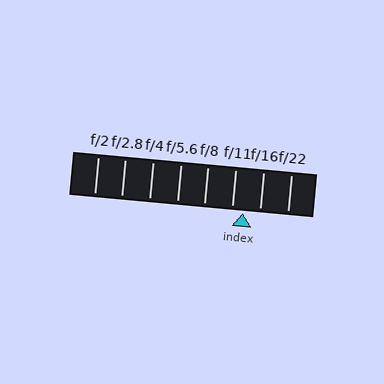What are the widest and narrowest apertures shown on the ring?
The widest aperture shown is f/2 and the narrowest is f/22.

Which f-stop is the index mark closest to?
The index mark is closest to f/11.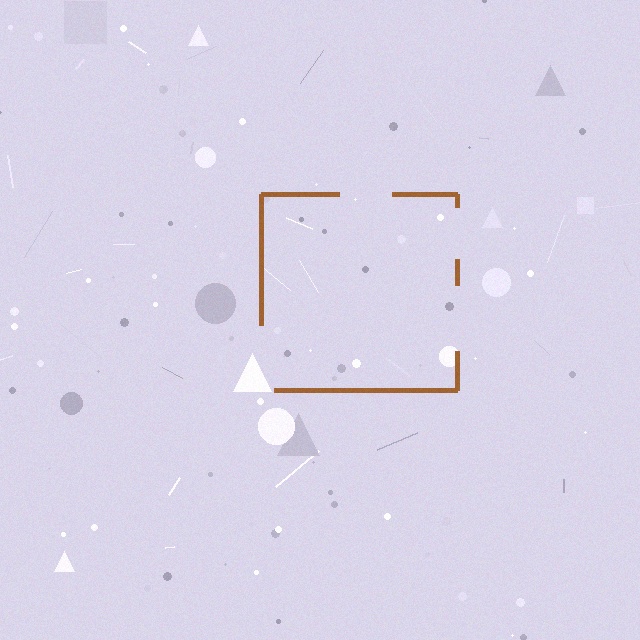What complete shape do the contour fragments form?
The contour fragments form a square.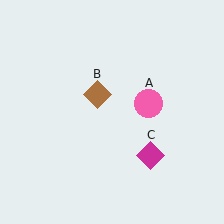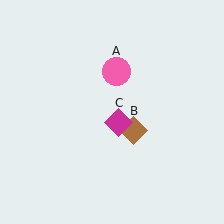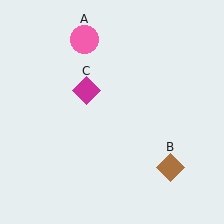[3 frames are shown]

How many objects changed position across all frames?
3 objects changed position: pink circle (object A), brown diamond (object B), magenta diamond (object C).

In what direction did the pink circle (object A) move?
The pink circle (object A) moved up and to the left.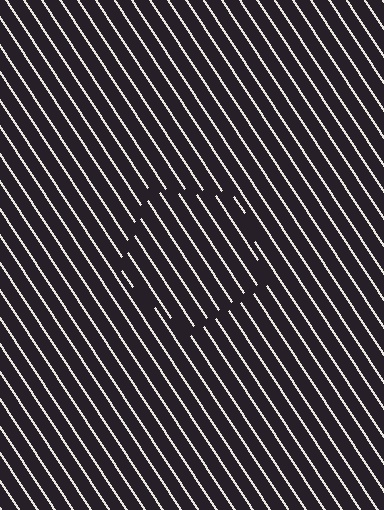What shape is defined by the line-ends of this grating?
An illusory pentagon. The interior of the shape contains the same grating, shifted by half a period — the contour is defined by the phase discontinuity where line-ends from the inner and outer gratings abut.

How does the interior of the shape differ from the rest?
The interior of the shape contains the same grating, shifted by half a period — the contour is defined by the phase discontinuity where line-ends from the inner and outer gratings abut.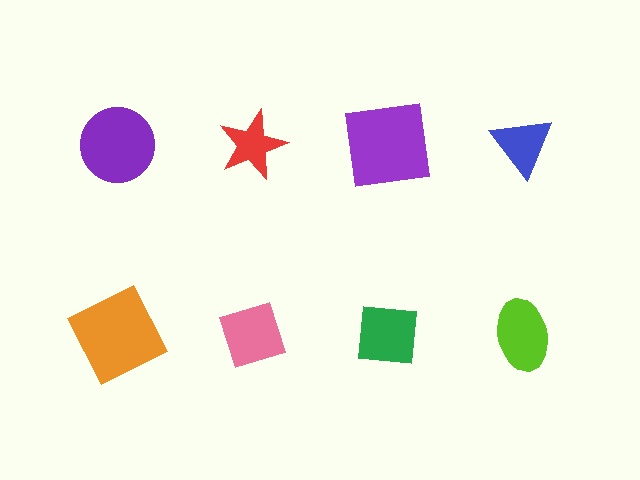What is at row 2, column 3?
A green square.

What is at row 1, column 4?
A blue triangle.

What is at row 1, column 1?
A purple circle.